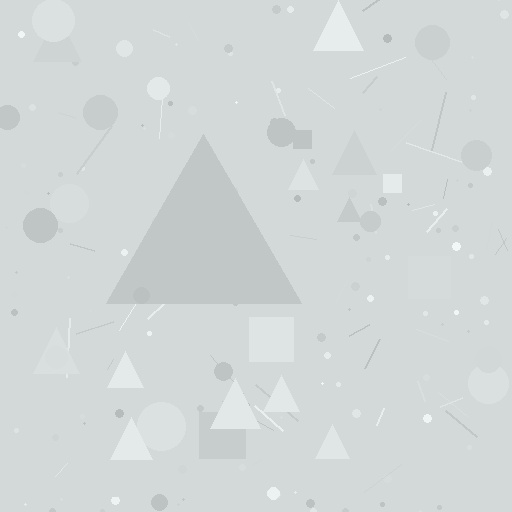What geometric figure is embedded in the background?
A triangle is embedded in the background.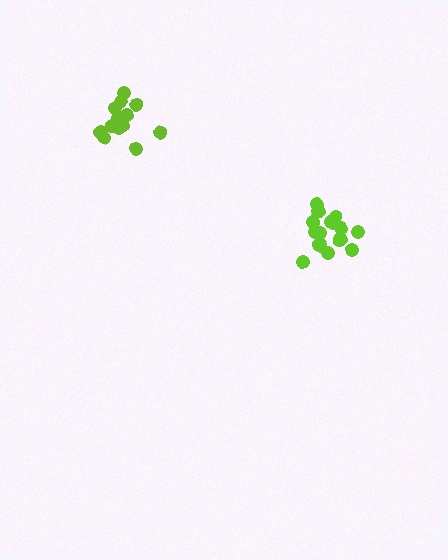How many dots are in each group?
Group 1: 14 dots, Group 2: 15 dots (29 total).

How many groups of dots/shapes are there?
There are 2 groups.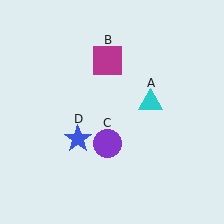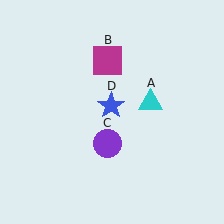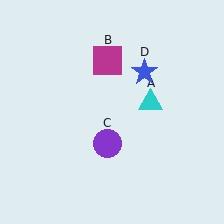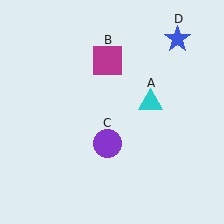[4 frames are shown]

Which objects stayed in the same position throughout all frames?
Cyan triangle (object A) and magenta square (object B) and purple circle (object C) remained stationary.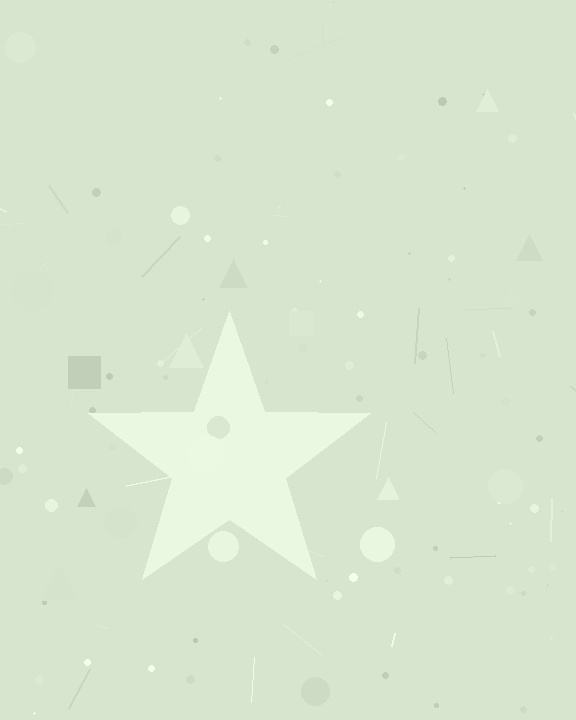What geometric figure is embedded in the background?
A star is embedded in the background.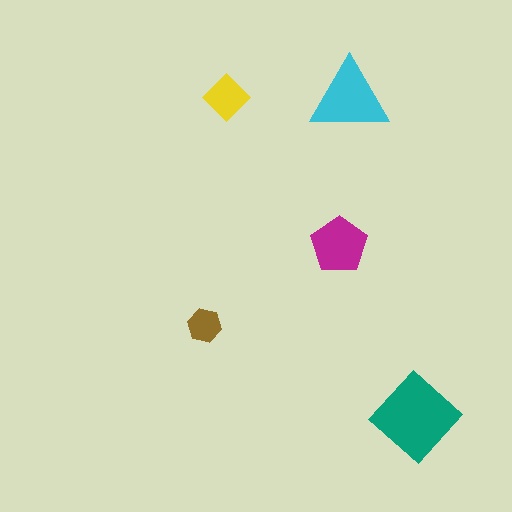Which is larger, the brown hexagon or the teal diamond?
The teal diamond.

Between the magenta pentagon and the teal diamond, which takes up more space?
The teal diamond.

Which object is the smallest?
The brown hexagon.